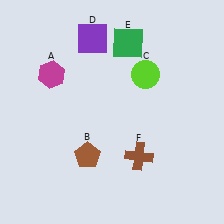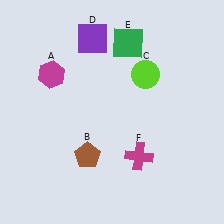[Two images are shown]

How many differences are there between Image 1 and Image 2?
There is 1 difference between the two images.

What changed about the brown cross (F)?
In Image 1, F is brown. In Image 2, it changed to magenta.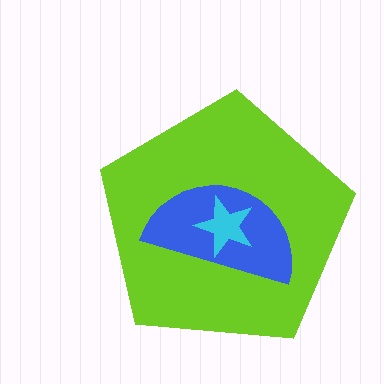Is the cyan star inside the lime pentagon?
Yes.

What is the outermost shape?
The lime pentagon.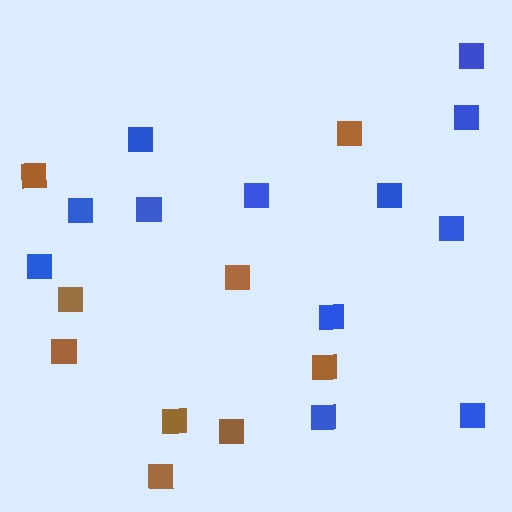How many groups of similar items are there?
There are 2 groups: one group of blue squares (12) and one group of brown squares (9).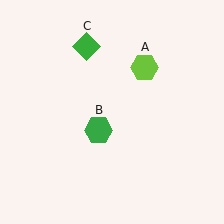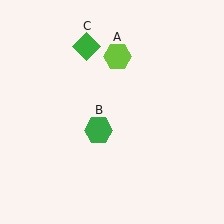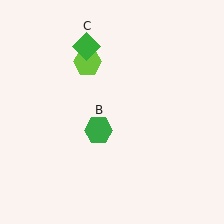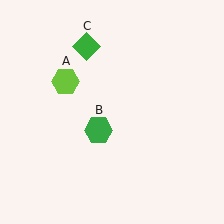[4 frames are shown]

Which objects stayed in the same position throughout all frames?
Green hexagon (object B) and green diamond (object C) remained stationary.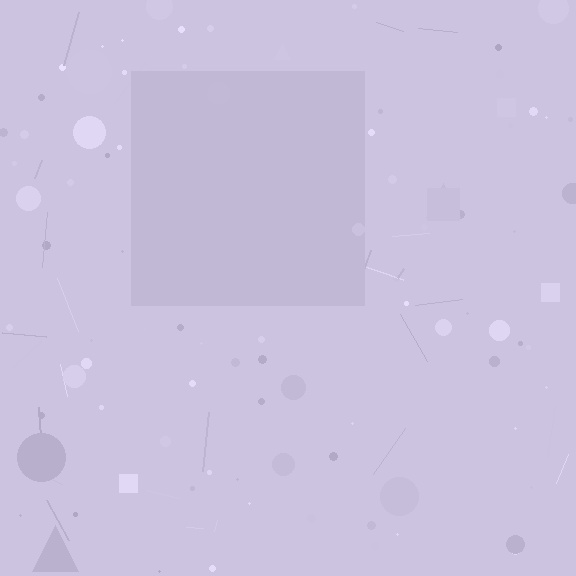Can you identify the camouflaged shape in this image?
The camouflaged shape is a square.